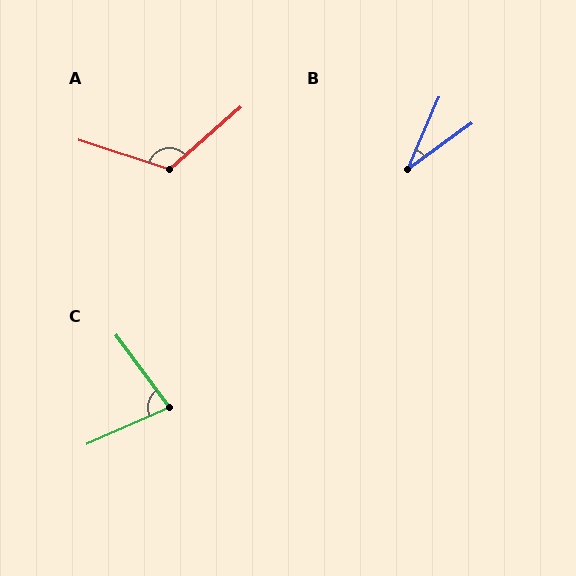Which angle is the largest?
A, at approximately 121 degrees.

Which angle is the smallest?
B, at approximately 30 degrees.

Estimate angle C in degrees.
Approximately 78 degrees.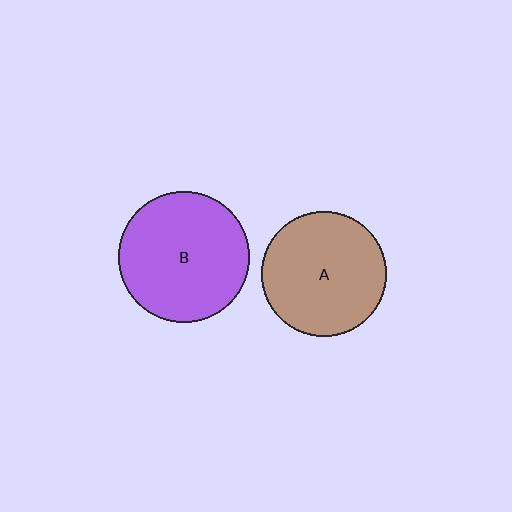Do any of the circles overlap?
No, none of the circles overlap.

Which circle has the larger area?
Circle B (purple).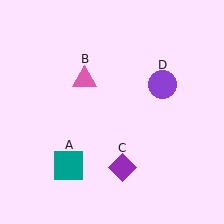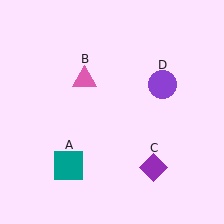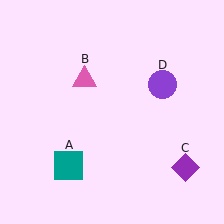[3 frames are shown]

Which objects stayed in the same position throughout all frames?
Teal square (object A) and pink triangle (object B) and purple circle (object D) remained stationary.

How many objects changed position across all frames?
1 object changed position: purple diamond (object C).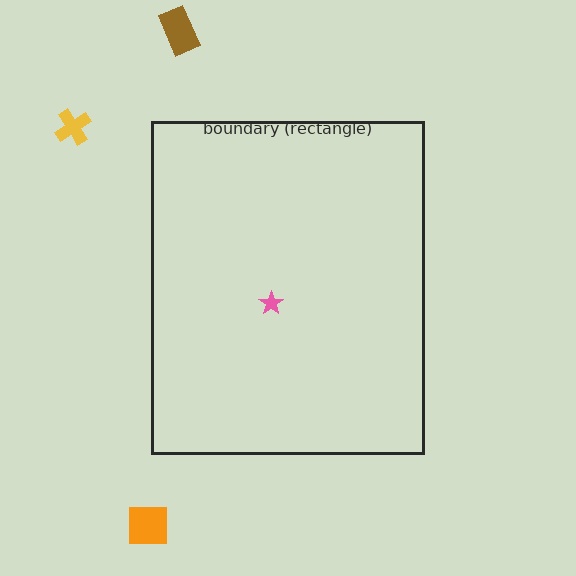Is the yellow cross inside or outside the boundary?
Outside.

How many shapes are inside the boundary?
1 inside, 3 outside.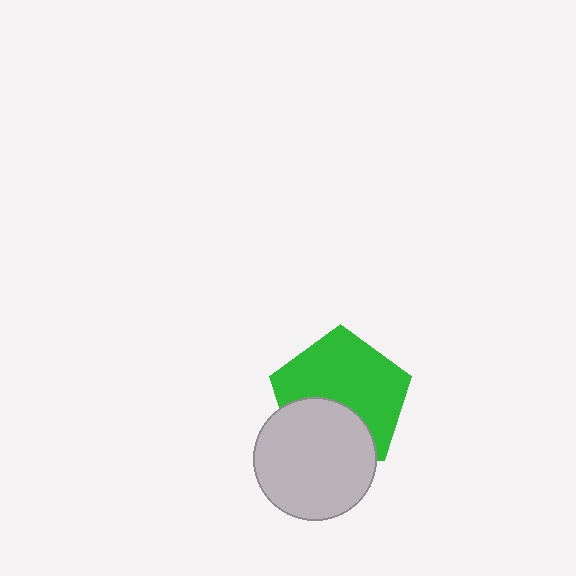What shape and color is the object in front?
The object in front is a light gray circle.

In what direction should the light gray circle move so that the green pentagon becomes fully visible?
The light gray circle should move down. That is the shortest direction to clear the overlap and leave the green pentagon fully visible.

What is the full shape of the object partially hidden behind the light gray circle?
The partially hidden object is a green pentagon.